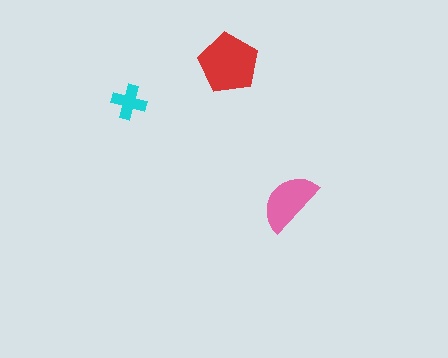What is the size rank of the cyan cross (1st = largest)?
3rd.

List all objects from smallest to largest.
The cyan cross, the pink semicircle, the red pentagon.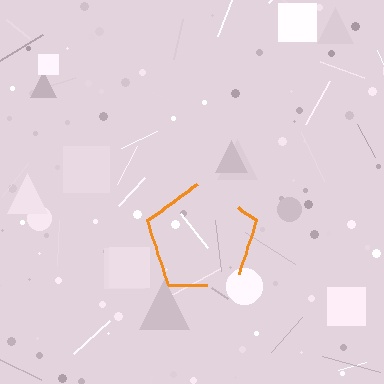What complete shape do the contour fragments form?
The contour fragments form a pentagon.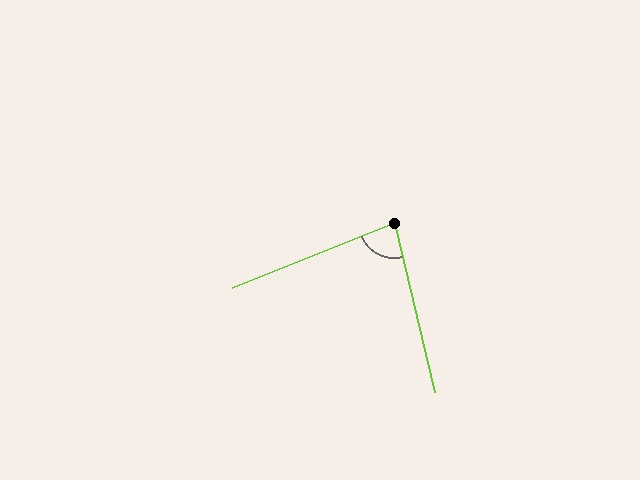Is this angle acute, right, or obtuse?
It is acute.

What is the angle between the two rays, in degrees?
Approximately 81 degrees.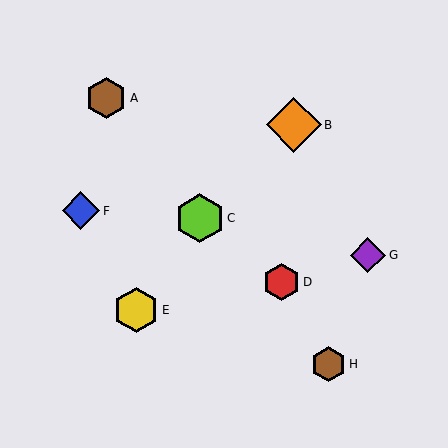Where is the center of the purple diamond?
The center of the purple diamond is at (368, 255).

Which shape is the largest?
The orange diamond (labeled B) is the largest.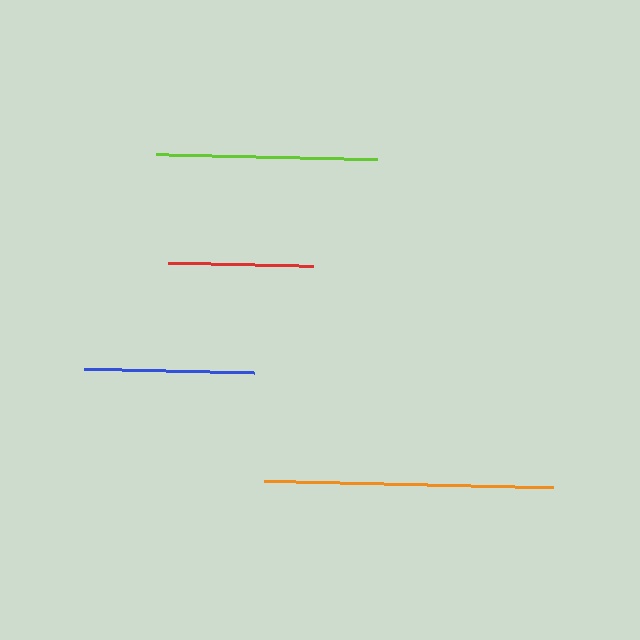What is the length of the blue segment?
The blue segment is approximately 170 pixels long.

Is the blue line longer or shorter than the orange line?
The orange line is longer than the blue line.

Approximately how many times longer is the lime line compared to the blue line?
The lime line is approximately 1.3 times the length of the blue line.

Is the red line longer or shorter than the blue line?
The blue line is longer than the red line.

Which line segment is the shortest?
The red line is the shortest at approximately 146 pixels.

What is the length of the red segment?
The red segment is approximately 146 pixels long.